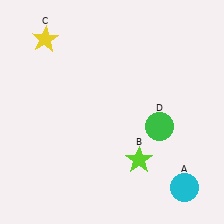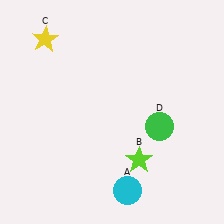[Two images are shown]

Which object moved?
The cyan circle (A) moved left.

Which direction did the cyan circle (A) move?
The cyan circle (A) moved left.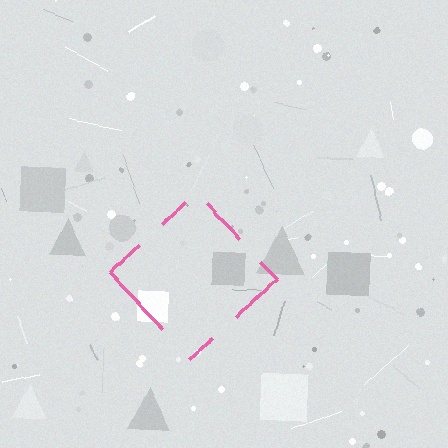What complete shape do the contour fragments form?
The contour fragments form a diamond.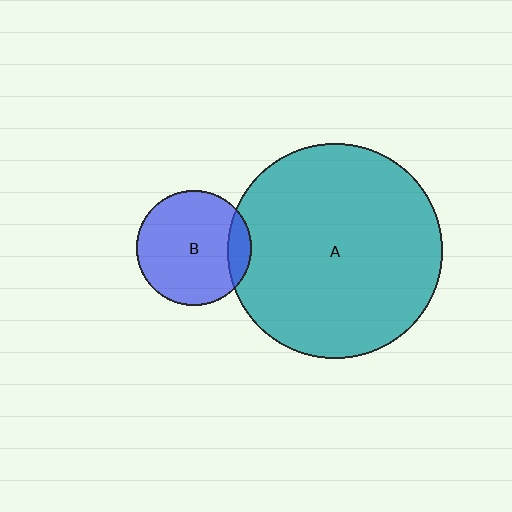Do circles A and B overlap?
Yes.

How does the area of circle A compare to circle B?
Approximately 3.5 times.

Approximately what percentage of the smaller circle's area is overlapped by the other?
Approximately 15%.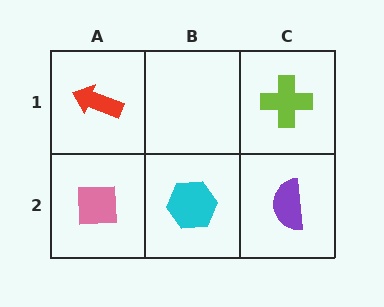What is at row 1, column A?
A red arrow.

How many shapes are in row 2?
3 shapes.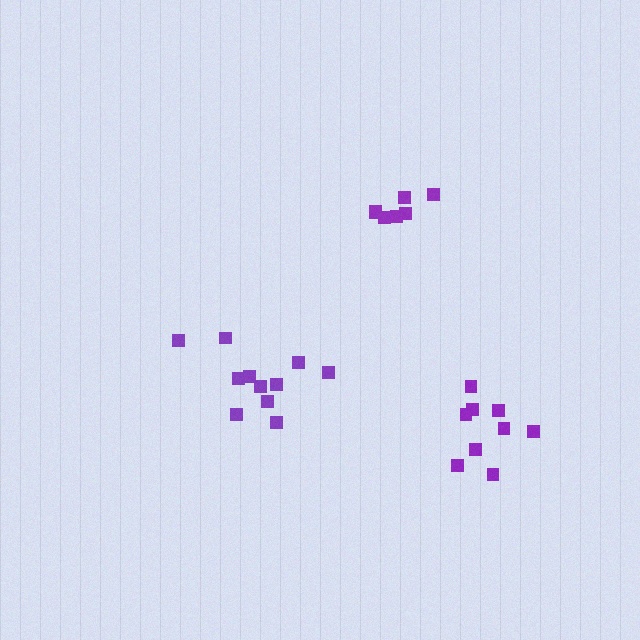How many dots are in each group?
Group 1: 11 dots, Group 2: 7 dots, Group 3: 9 dots (27 total).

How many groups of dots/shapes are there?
There are 3 groups.